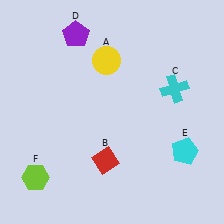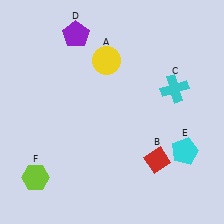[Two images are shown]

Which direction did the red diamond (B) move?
The red diamond (B) moved right.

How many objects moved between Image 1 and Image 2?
1 object moved between the two images.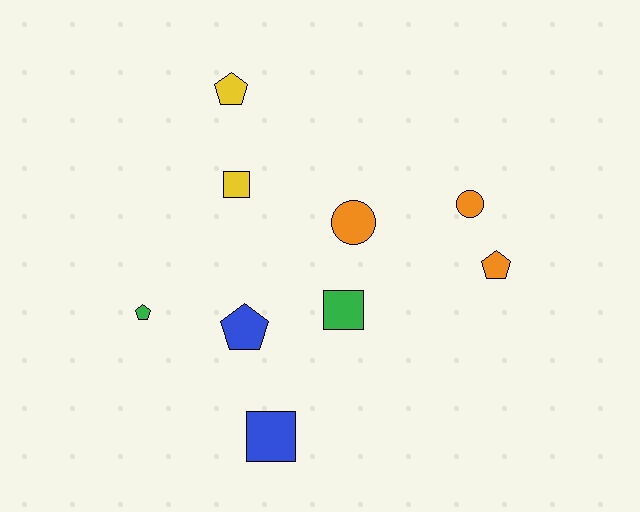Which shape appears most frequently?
Pentagon, with 4 objects.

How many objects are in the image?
There are 9 objects.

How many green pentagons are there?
There is 1 green pentagon.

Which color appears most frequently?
Orange, with 3 objects.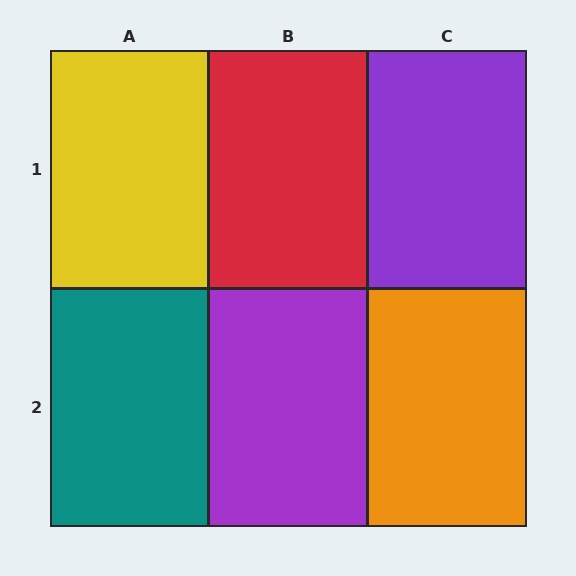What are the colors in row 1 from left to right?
Yellow, red, purple.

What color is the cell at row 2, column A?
Teal.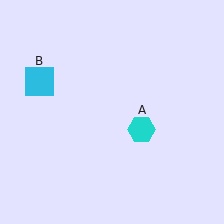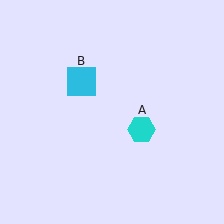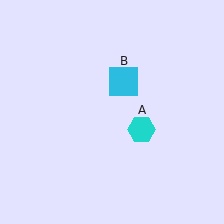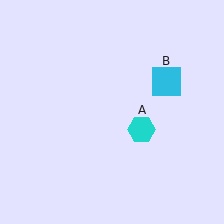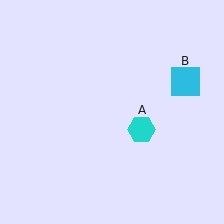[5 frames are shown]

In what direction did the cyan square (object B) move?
The cyan square (object B) moved right.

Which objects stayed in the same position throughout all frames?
Cyan hexagon (object A) remained stationary.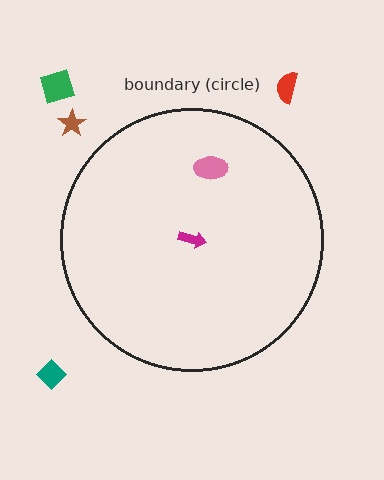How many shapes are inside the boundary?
2 inside, 4 outside.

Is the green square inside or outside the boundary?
Outside.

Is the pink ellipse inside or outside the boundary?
Inside.